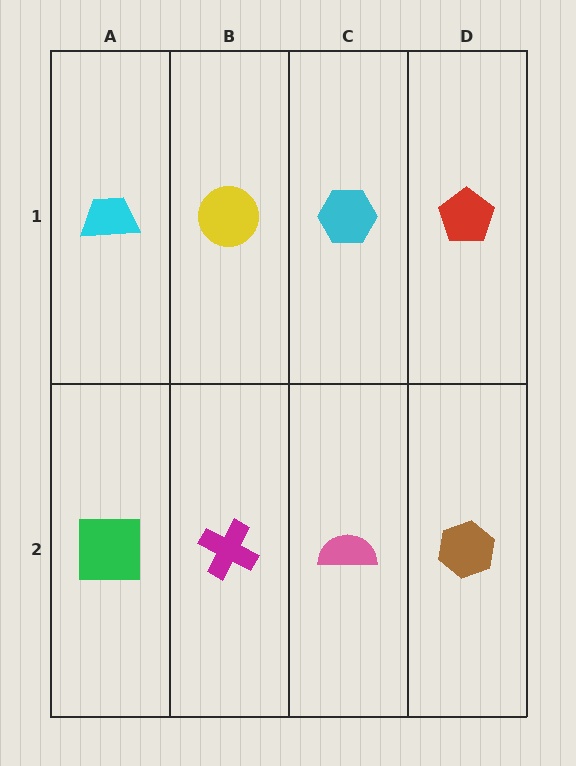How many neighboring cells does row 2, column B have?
3.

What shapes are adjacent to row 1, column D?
A brown hexagon (row 2, column D), a cyan hexagon (row 1, column C).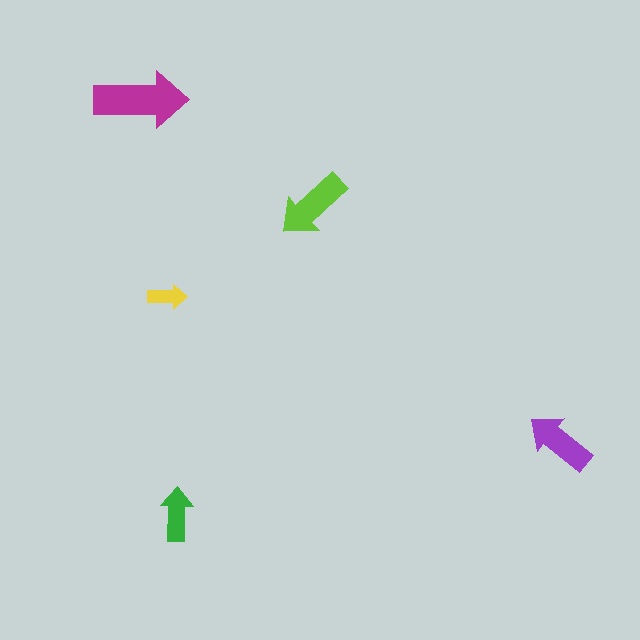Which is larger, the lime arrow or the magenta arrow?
The magenta one.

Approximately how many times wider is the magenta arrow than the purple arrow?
About 1.5 times wider.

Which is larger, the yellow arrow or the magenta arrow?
The magenta one.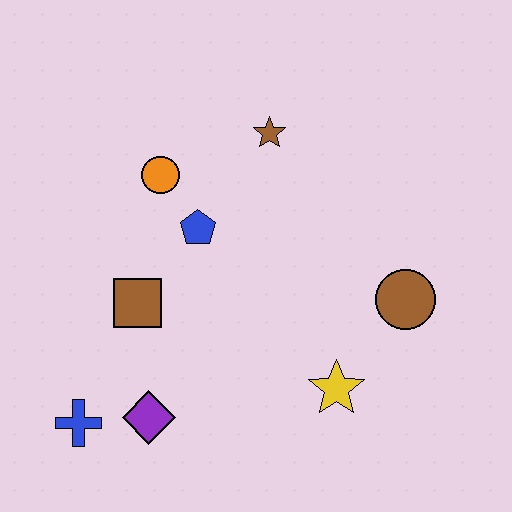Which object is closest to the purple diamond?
The blue cross is closest to the purple diamond.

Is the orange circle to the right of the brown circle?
No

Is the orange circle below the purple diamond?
No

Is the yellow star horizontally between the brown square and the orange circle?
No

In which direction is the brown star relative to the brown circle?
The brown star is above the brown circle.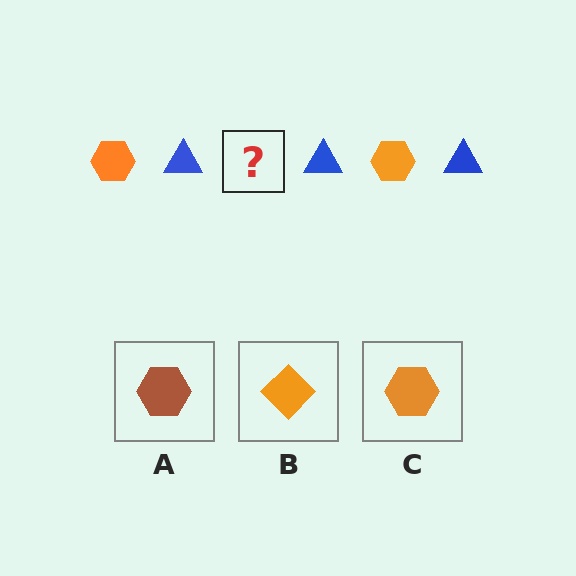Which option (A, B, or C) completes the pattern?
C.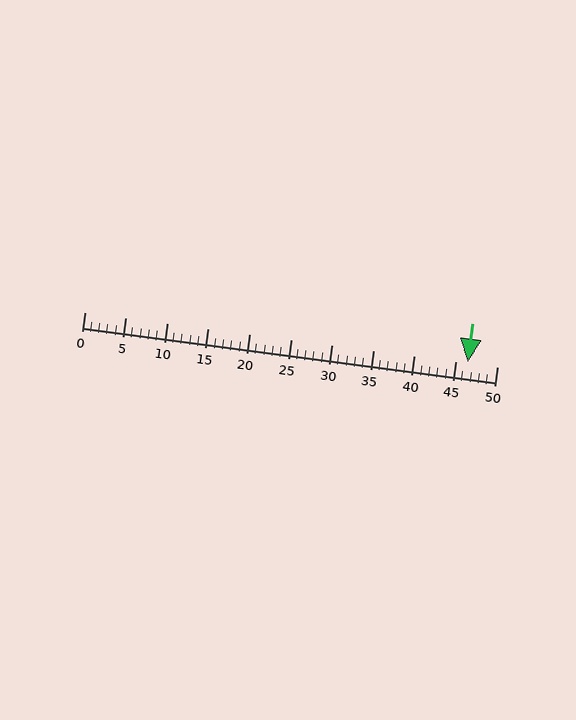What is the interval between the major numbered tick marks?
The major tick marks are spaced 5 units apart.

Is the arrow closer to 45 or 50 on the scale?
The arrow is closer to 45.